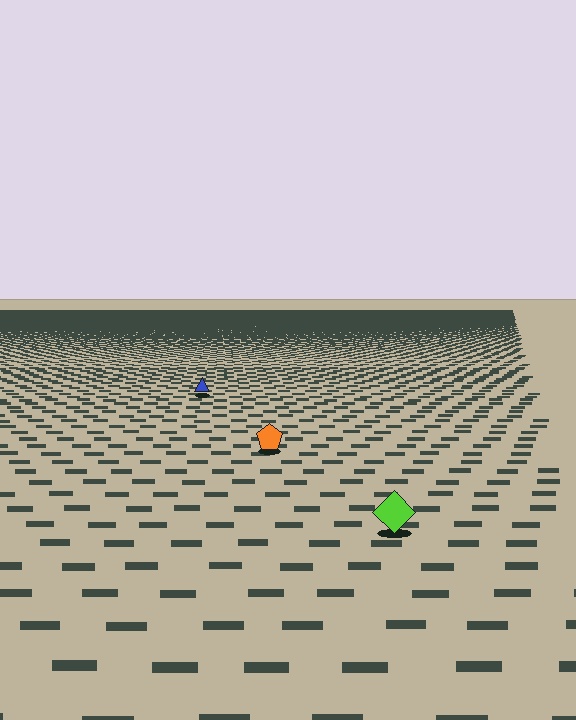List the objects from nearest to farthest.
From nearest to farthest: the lime diamond, the orange pentagon, the blue triangle.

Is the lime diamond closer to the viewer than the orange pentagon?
Yes. The lime diamond is closer — you can tell from the texture gradient: the ground texture is coarser near it.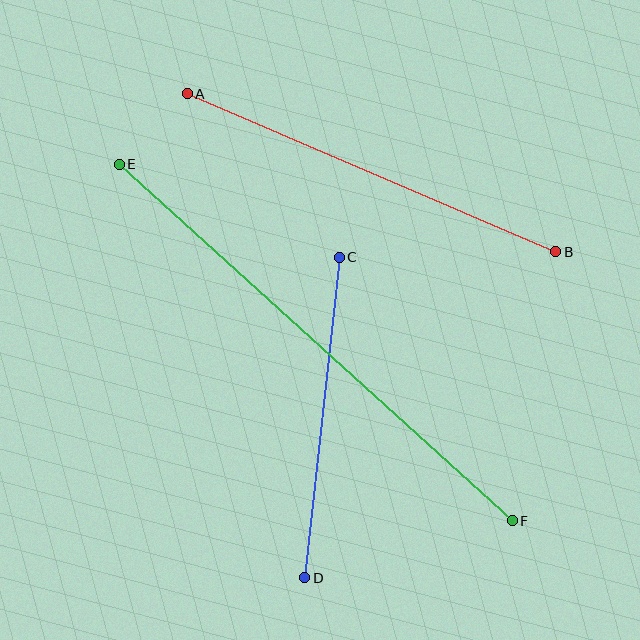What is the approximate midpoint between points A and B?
The midpoint is at approximately (371, 173) pixels.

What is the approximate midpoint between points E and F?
The midpoint is at approximately (316, 343) pixels.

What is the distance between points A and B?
The distance is approximately 401 pixels.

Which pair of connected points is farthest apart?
Points E and F are farthest apart.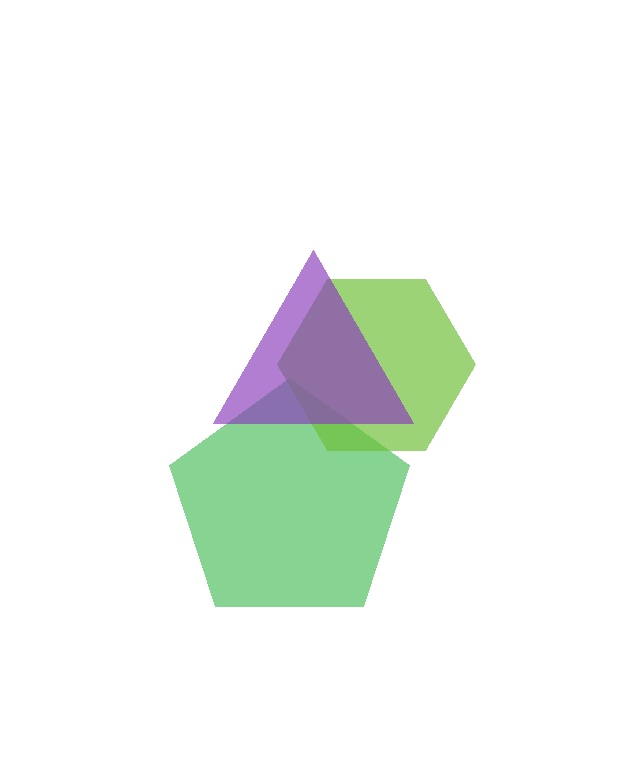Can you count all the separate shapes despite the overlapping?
Yes, there are 3 separate shapes.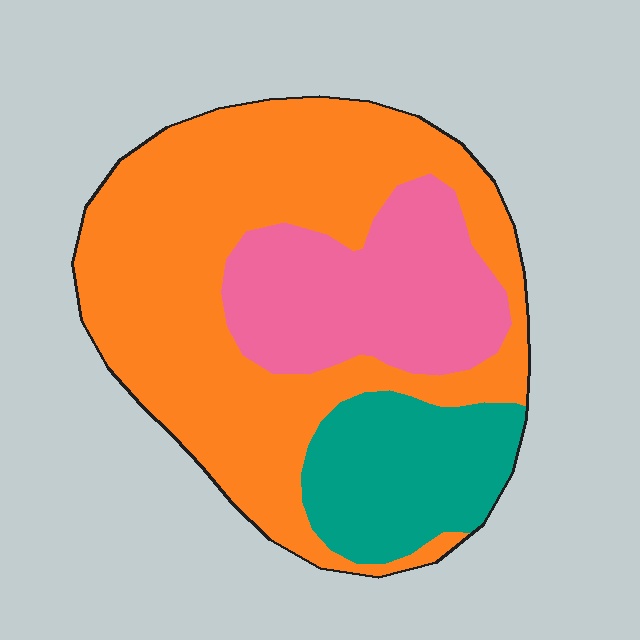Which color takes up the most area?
Orange, at roughly 60%.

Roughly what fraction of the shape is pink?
Pink takes up less than a quarter of the shape.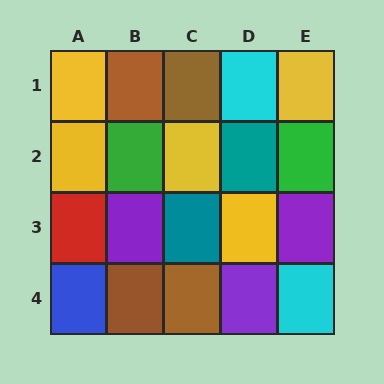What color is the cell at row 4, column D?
Purple.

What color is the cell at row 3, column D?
Yellow.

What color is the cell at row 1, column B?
Brown.